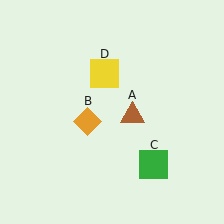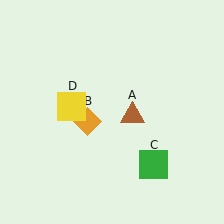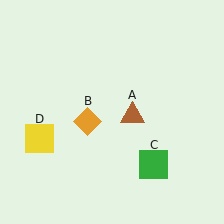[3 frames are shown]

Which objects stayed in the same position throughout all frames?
Brown triangle (object A) and orange diamond (object B) and green square (object C) remained stationary.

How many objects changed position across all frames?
1 object changed position: yellow square (object D).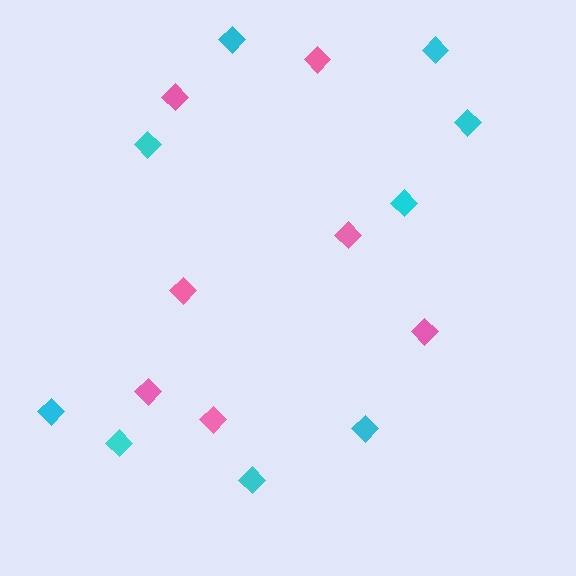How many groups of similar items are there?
There are 2 groups: one group of pink diamonds (7) and one group of cyan diamonds (9).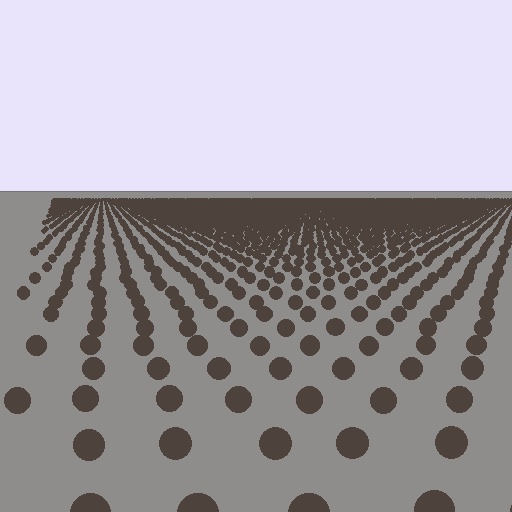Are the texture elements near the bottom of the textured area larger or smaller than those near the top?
Larger. Near the bottom, elements are closer to the viewer and appear at a bigger on-screen size.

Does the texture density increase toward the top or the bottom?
Density increases toward the top.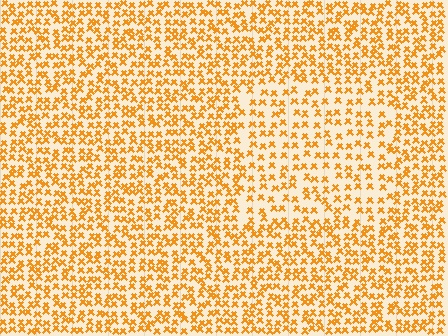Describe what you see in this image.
The image contains small orange elements arranged at two different densities. A rectangle-shaped region is visible where the elements are less densely packed than the surrounding area.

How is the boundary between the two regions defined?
The boundary is defined by a change in element density (approximately 1.6x ratio). All elements are the same color, size, and shape.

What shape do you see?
I see a rectangle.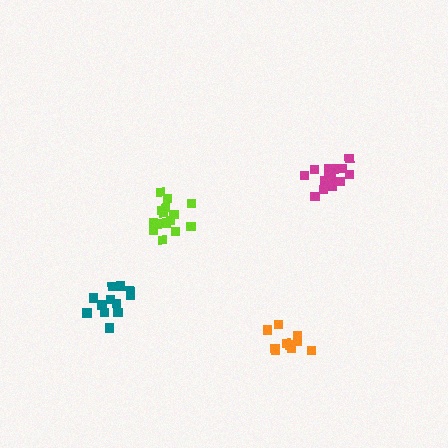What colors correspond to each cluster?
The clusters are colored: lime, magenta, orange, teal.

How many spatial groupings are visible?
There are 4 spatial groupings.